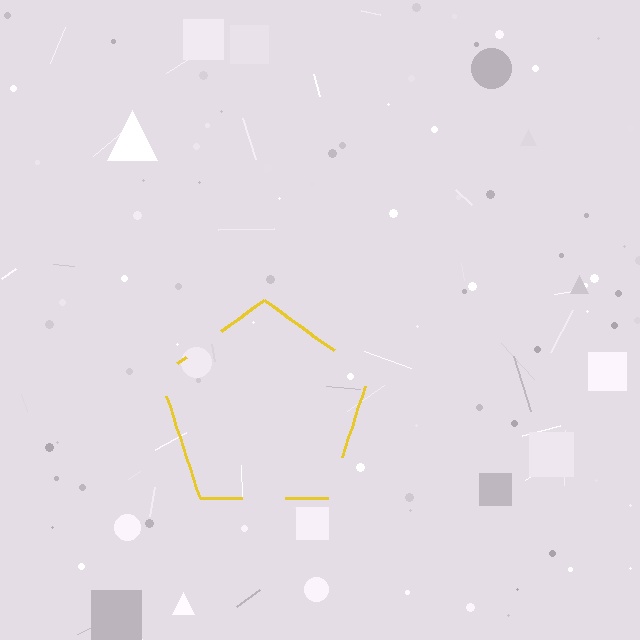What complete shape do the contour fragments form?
The contour fragments form a pentagon.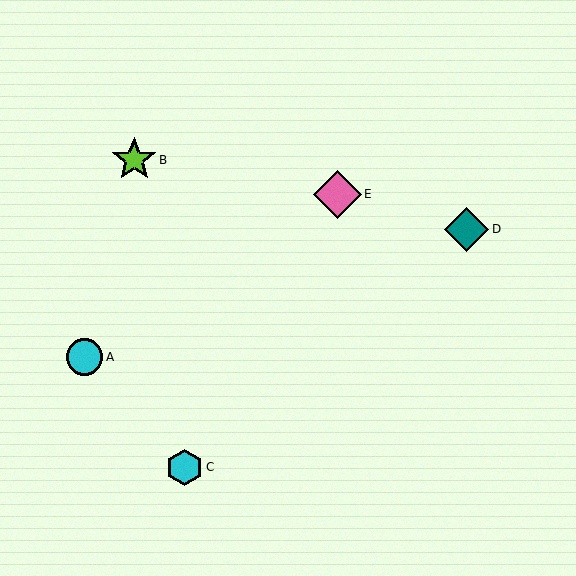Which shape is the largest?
The pink diamond (labeled E) is the largest.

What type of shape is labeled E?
Shape E is a pink diamond.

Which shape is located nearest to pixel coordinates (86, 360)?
The cyan circle (labeled A) at (84, 357) is nearest to that location.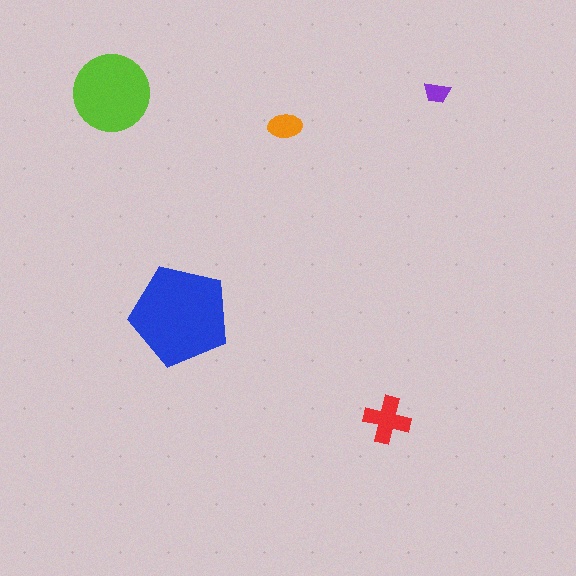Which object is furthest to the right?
The purple trapezoid is rightmost.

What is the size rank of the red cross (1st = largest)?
3rd.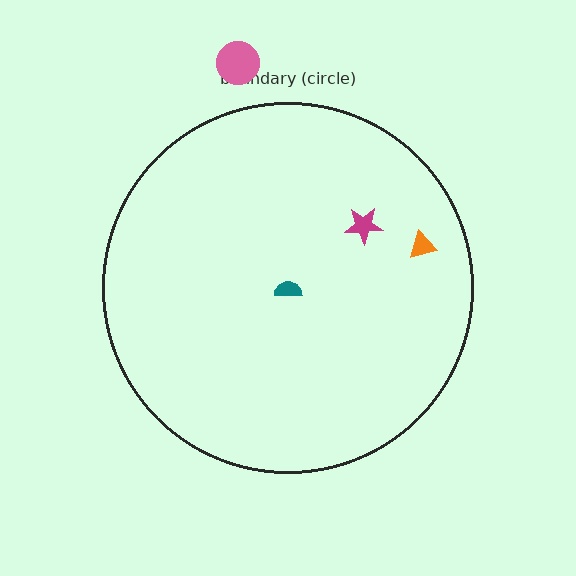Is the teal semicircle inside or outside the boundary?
Inside.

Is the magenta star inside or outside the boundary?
Inside.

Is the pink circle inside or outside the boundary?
Outside.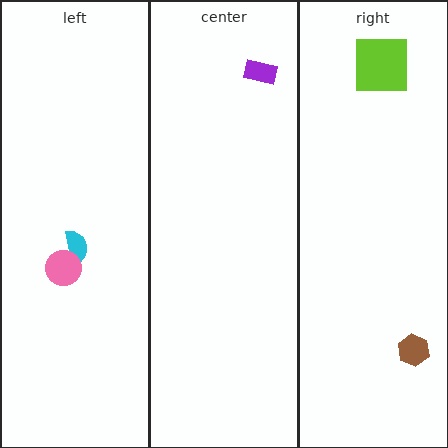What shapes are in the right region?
The brown hexagon, the lime square.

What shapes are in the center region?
The purple rectangle.